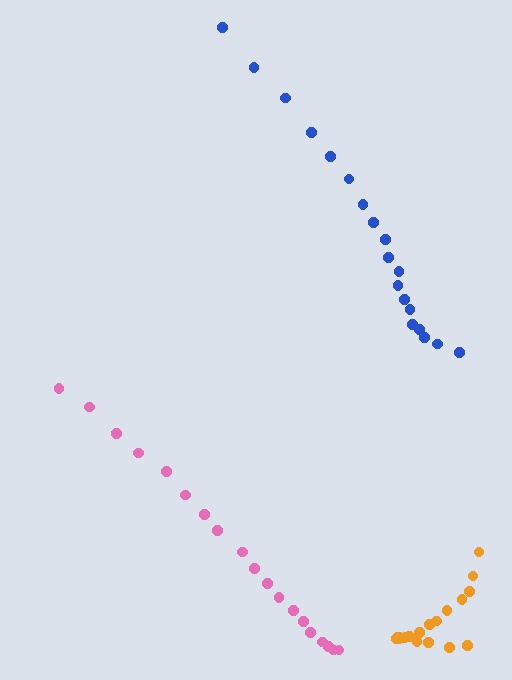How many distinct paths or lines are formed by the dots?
There are 3 distinct paths.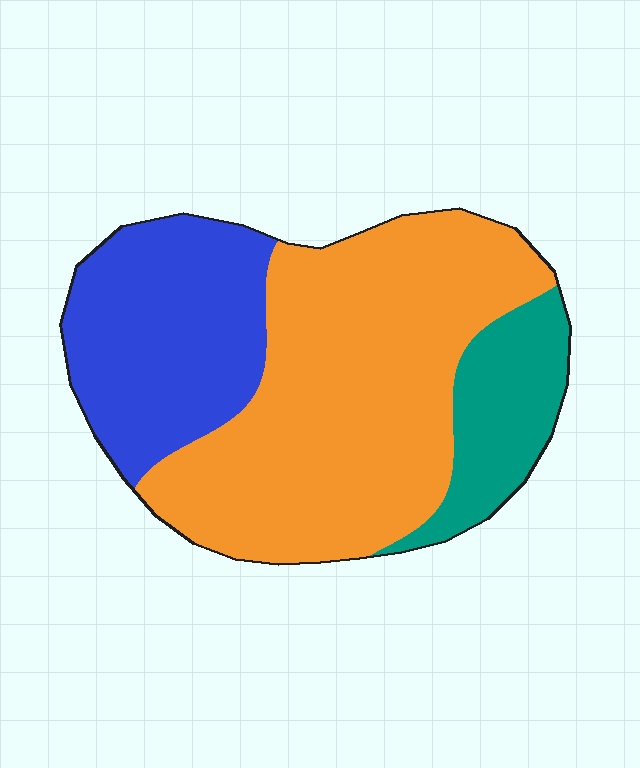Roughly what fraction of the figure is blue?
Blue takes up about one quarter (1/4) of the figure.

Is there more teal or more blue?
Blue.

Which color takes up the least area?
Teal, at roughly 15%.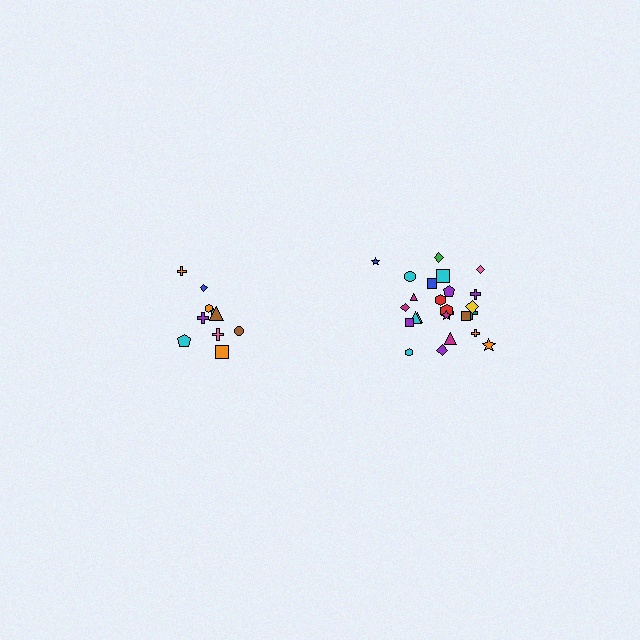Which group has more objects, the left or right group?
The right group.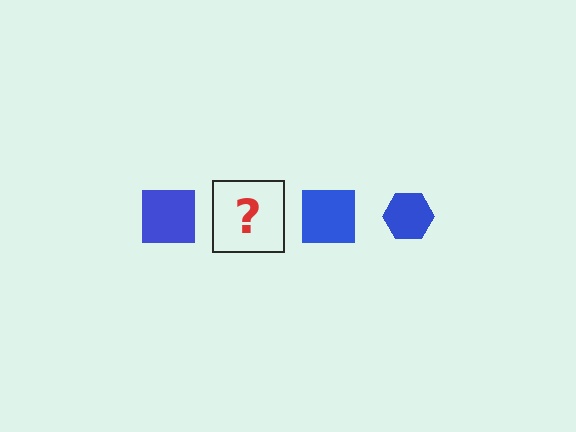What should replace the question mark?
The question mark should be replaced with a blue hexagon.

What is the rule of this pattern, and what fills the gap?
The rule is that the pattern cycles through square, hexagon shapes in blue. The gap should be filled with a blue hexagon.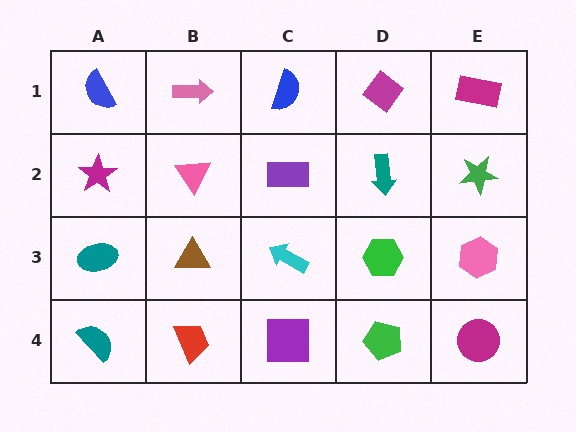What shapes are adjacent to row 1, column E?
A green star (row 2, column E), a magenta diamond (row 1, column D).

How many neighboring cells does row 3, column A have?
3.